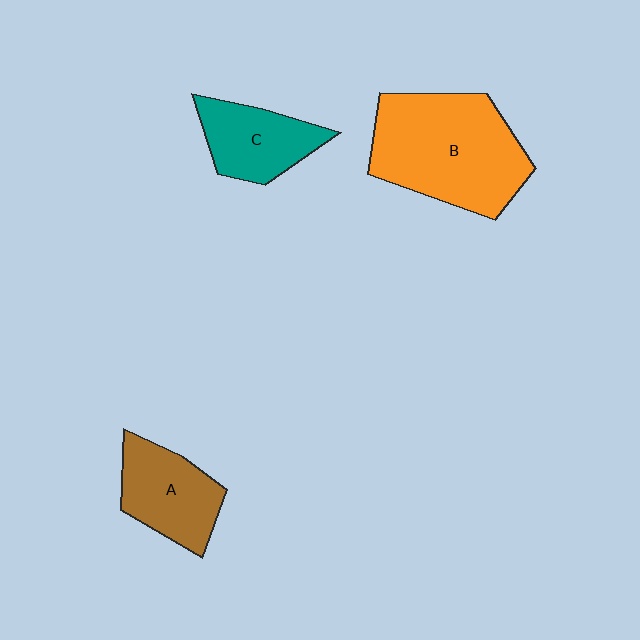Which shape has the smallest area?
Shape C (teal).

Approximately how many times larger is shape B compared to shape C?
Approximately 2.0 times.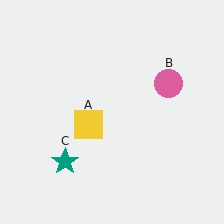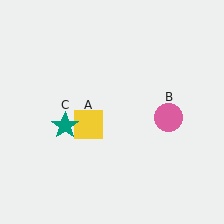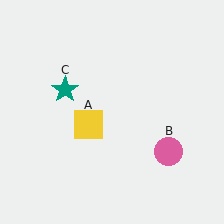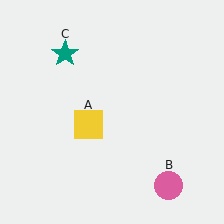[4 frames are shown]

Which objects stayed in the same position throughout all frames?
Yellow square (object A) remained stationary.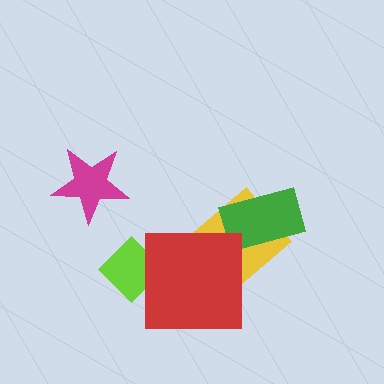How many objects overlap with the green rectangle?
1 object overlaps with the green rectangle.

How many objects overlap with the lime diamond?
1 object overlaps with the lime diamond.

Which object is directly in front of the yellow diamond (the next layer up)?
The green rectangle is directly in front of the yellow diamond.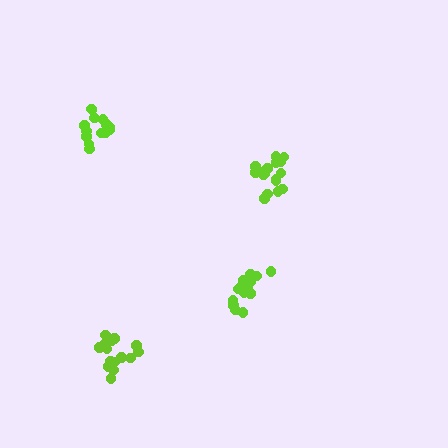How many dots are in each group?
Group 1: 17 dots, Group 2: 15 dots, Group 3: 17 dots, Group 4: 17 dots (66 total).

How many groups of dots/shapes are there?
There are 4 groups.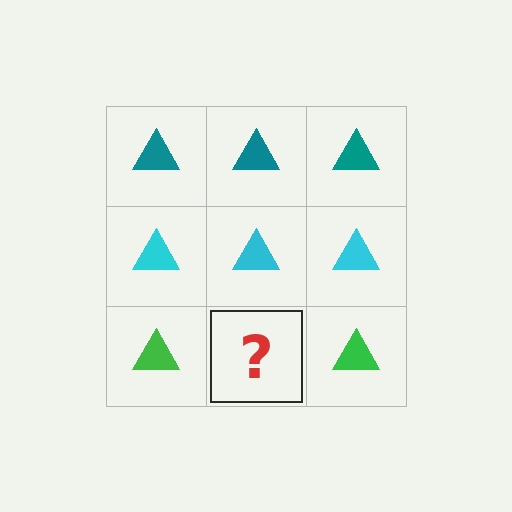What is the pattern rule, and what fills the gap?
The rule is that each row has a consistent color. The gap should be filled with a green triangle.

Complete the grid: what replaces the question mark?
The question mark should be replaced with a green triangle.